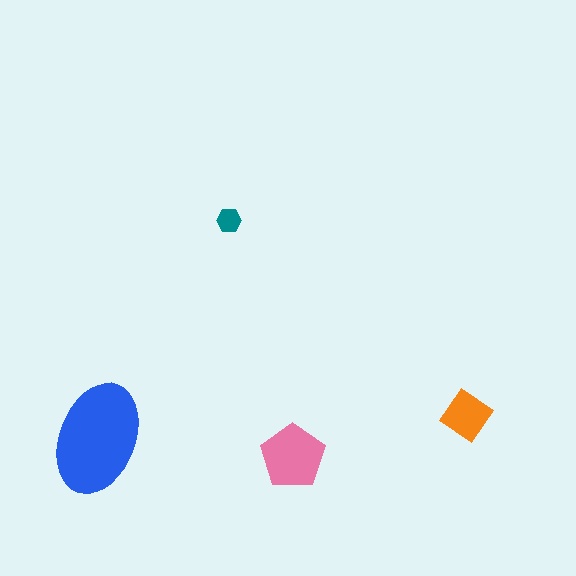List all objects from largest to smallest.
The blue ellipse, the pink pentagon, the orange diamond, the teal hexagon.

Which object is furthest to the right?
The orange diamond is rightmost.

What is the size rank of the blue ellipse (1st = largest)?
1st.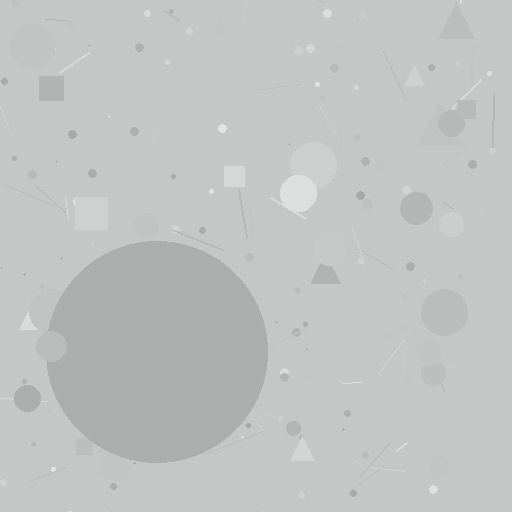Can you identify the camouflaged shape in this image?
The camouflaged shape is a circle.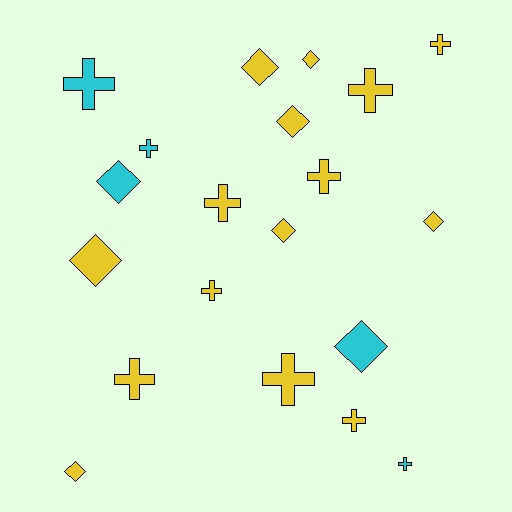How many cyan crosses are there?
There are 3 cyan crosses.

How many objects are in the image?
There are 20 objects.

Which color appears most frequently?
Yellow, with 15 objects.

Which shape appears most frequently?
Cross, with 11 objects.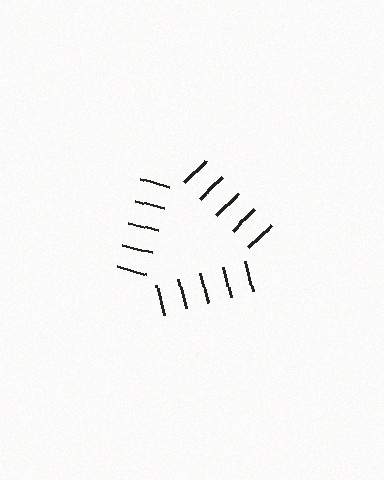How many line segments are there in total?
15 — 5 along each of the 3 edges.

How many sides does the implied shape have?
3 sides — the line-ends trace a triangle.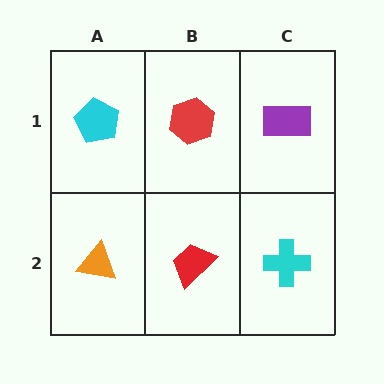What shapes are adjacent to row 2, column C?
A purple rectangle (row 1, column C), a red trapezoid (row 2, column B).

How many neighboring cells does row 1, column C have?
2.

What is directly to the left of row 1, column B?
A cyan pentagon.